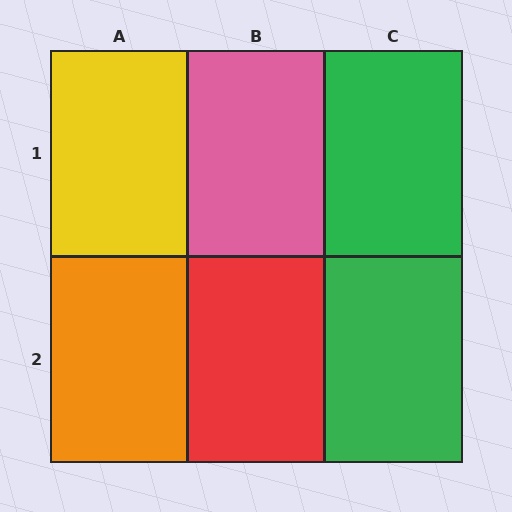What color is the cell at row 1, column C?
Green.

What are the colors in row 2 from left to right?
Orange, red, green.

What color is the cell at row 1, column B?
Pink.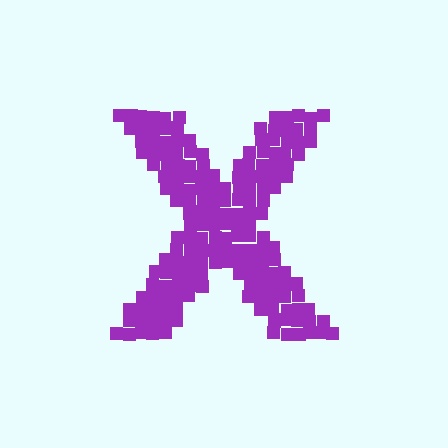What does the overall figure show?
The overall figure shows the letter X.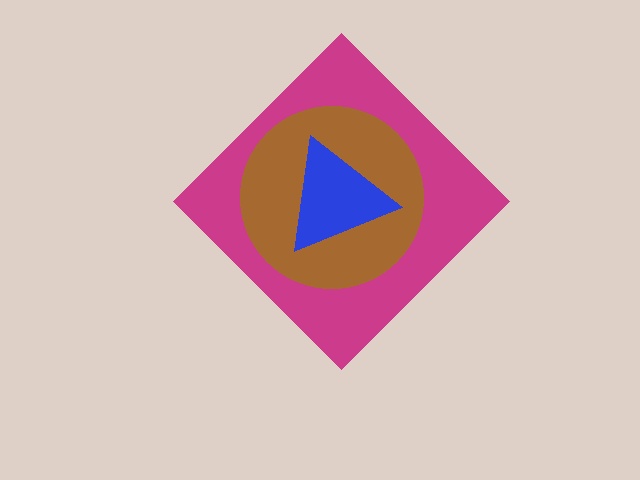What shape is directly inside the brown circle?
The blue triangle.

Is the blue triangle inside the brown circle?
Yes.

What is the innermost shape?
The blue triangle.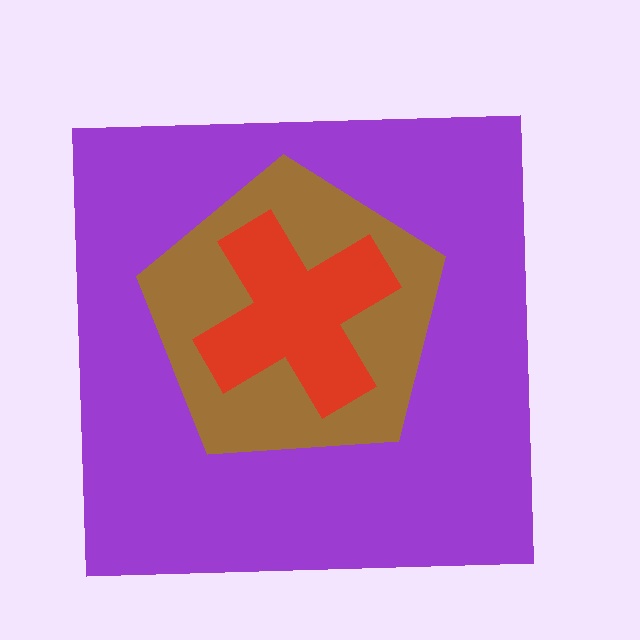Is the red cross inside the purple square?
Yes.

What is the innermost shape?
The red cross.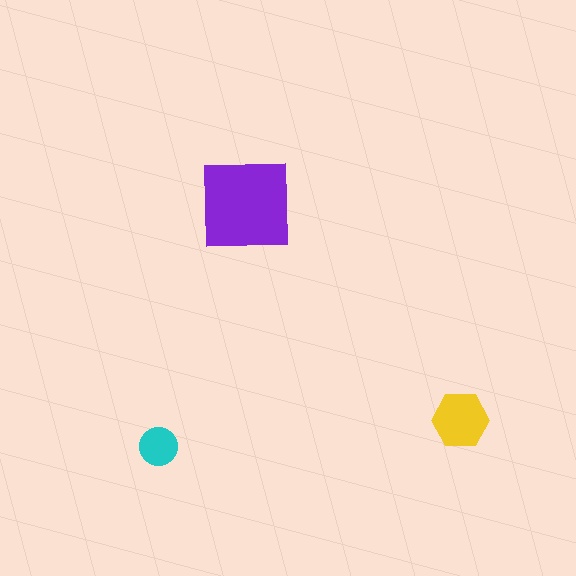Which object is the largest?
The purple square.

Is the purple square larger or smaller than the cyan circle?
Larger.